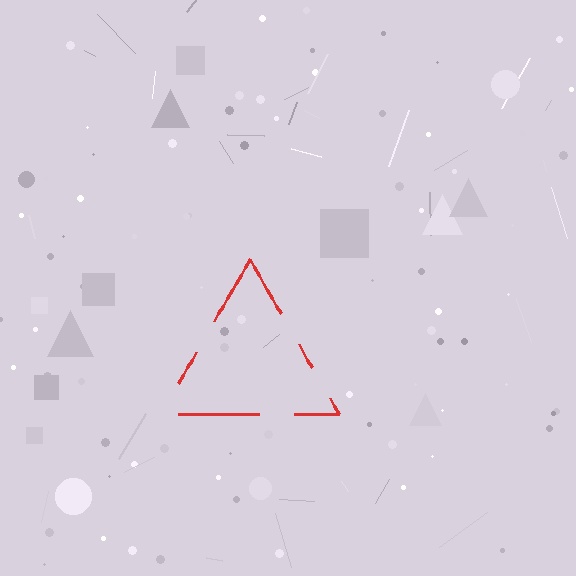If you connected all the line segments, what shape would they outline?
They would outline a triangle.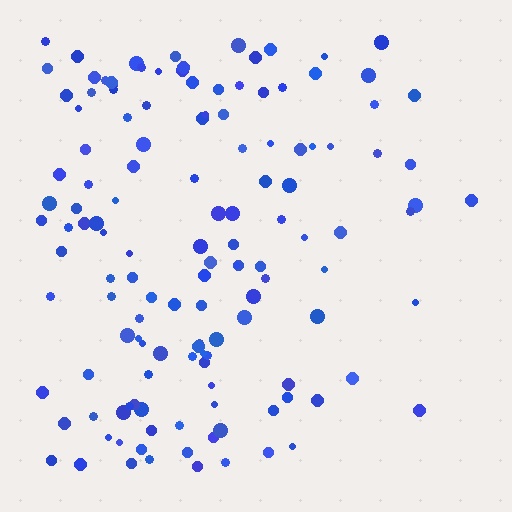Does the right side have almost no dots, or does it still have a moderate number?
Still a moderate number, just noticeably fewer than the left.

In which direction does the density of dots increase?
From right to left, with the left side densest.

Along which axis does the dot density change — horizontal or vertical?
Horizontal.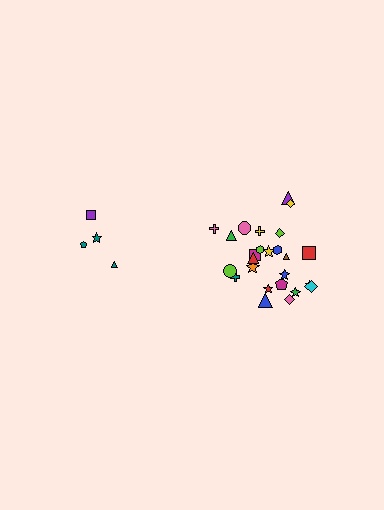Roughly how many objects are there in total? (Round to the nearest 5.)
Roughly 30 objects in total.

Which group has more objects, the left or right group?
The right group.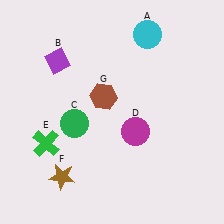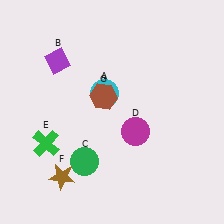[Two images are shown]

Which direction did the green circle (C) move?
The green circle (C) moved down.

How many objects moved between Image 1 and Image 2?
2 objects moved between the two images.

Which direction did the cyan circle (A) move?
The cyan circle (A) moved down.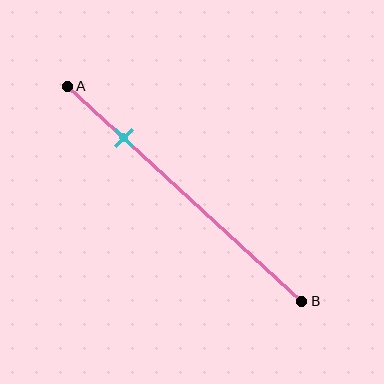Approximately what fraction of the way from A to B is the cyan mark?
The cyan mark is approximately 25% of the way from A to B.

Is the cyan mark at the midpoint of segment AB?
No, the mark is at about 25% from A, not at the 50% midpoint.